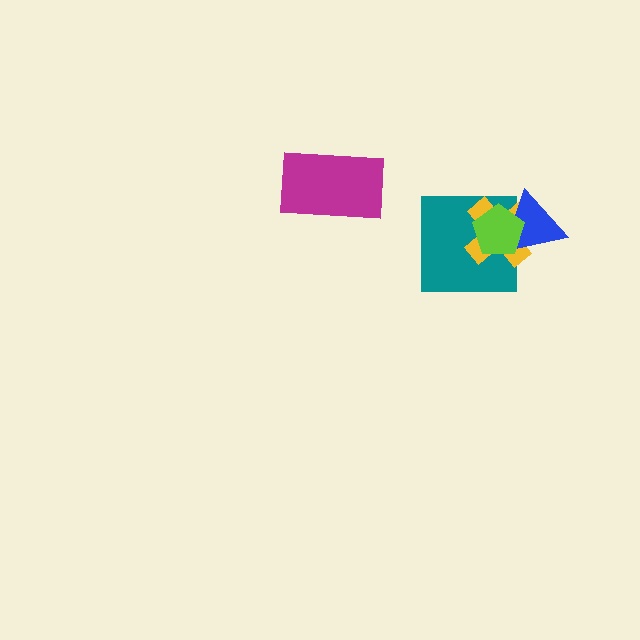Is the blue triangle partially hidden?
Yes, it is partially covered by another shape.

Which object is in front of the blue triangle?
The lime pentagon is in front of the blue triangle.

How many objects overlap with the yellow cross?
3 objects overlap with the yellow cross.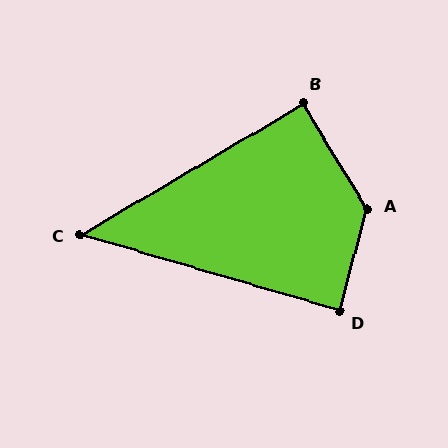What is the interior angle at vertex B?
Approximately 91 degrees (approximately right).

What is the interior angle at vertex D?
Approximately 89 degrees (approximately right).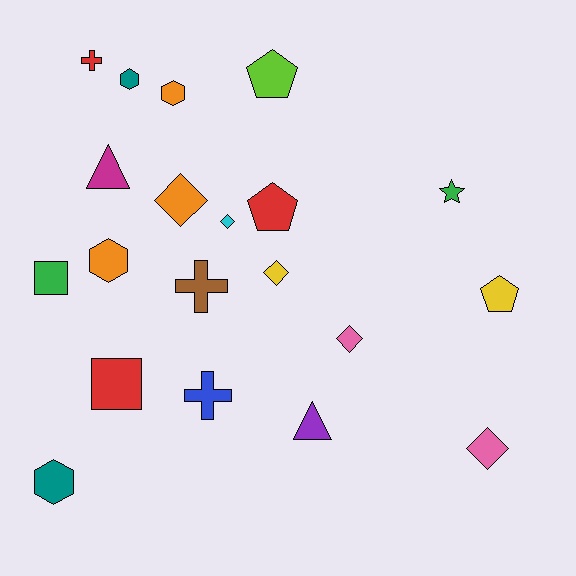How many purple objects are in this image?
There is 1 purple object.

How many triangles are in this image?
There are 2 triangles.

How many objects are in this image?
There are 20 objects.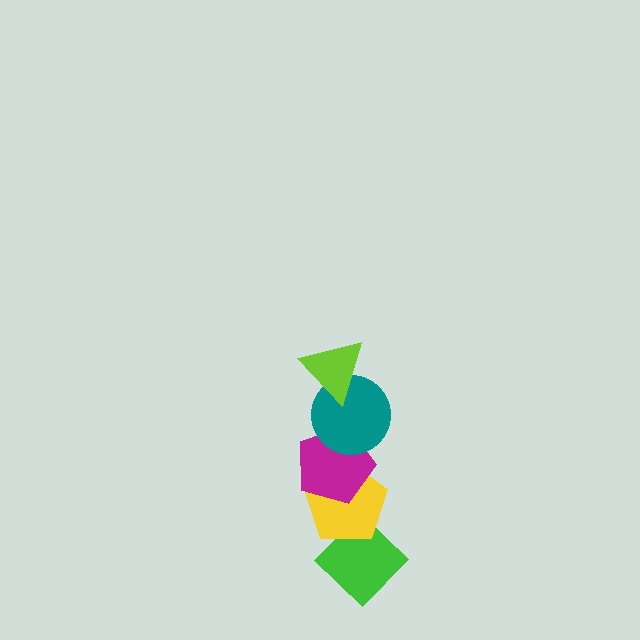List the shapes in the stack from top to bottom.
From top to bottom: the lime triangle, the teal circle, the magenta pentagon, the yellow pentagon, the green diamond.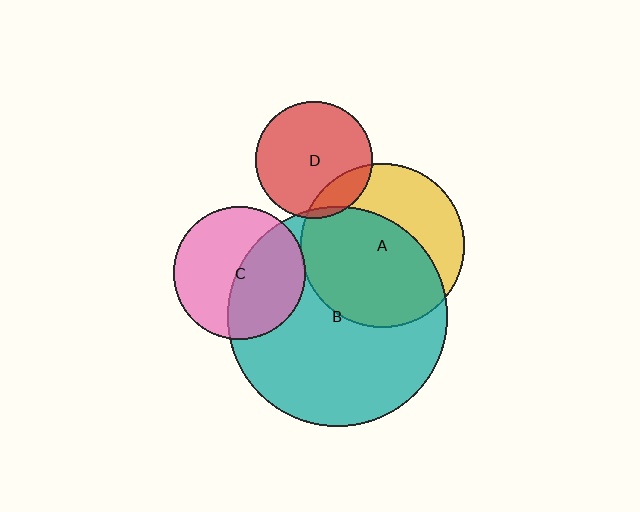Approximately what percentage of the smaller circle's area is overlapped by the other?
Approximately 5%.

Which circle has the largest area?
Circle B (teal).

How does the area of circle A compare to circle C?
Approximately 1.5 times.